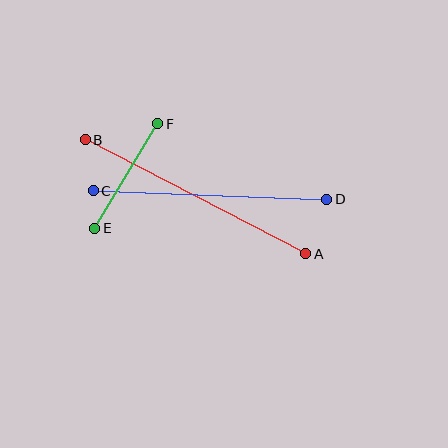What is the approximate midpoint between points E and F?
The midpoint is at approximately (126, 176) pixels.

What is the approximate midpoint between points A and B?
The midpoint is at approximately (196, 197) pixels.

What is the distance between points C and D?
The distance is approximately 234 pixels.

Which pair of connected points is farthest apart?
Points A and B are farthest apart.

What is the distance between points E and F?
The distance is approximately 122 pixels.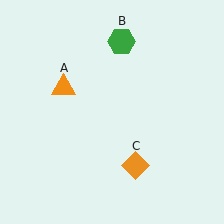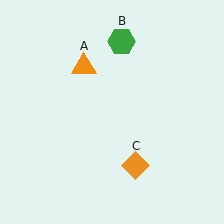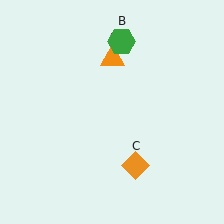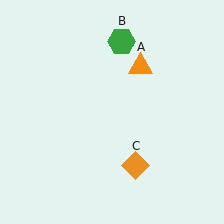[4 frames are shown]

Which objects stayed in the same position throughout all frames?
Green hexagon (object B) and orange diamond (object C) remained stationary.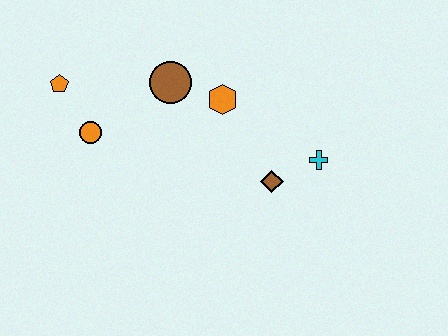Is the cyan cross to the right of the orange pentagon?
Yes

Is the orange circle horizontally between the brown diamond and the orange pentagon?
Yes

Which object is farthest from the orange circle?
The cyan cross is farthest from the orange circle.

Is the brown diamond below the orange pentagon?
Yes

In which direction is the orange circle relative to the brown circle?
The orange circle is to the left of the brown circle.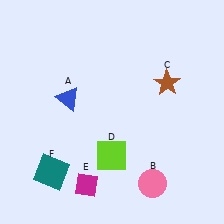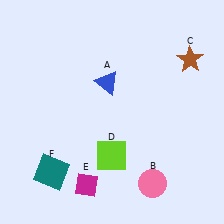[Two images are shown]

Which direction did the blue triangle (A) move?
The blue triangle (A) moved right.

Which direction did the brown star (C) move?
The brown star (C) moved up.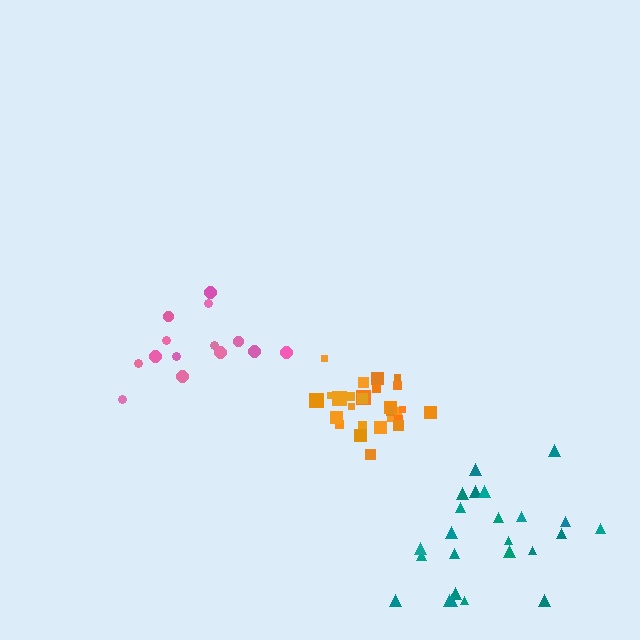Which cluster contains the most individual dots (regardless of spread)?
Orange (30).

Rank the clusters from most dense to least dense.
orange, pink, teal.